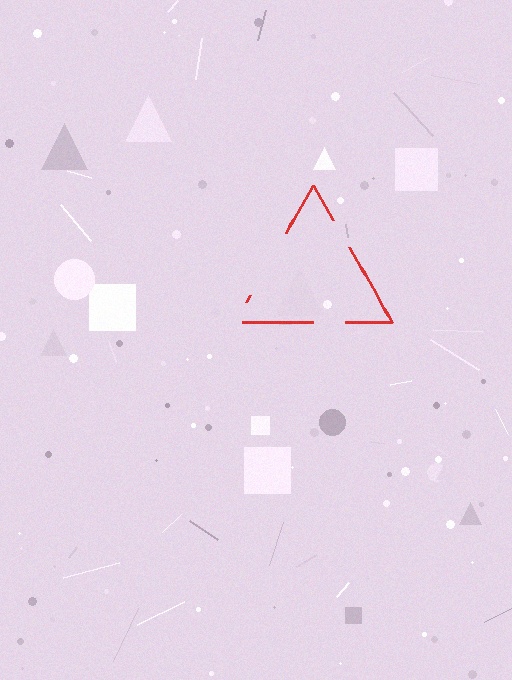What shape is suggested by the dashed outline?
The dashed outline suggests a triangle.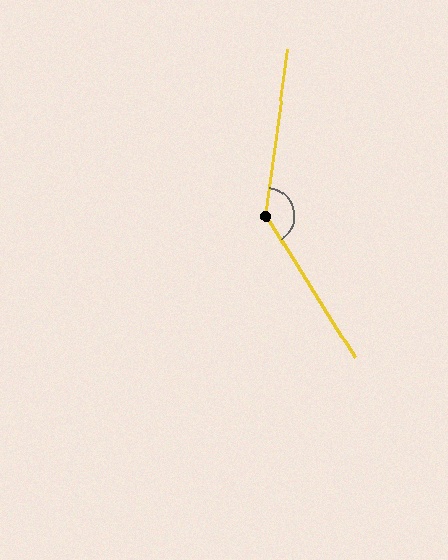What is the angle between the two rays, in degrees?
Approximately 141 degrees.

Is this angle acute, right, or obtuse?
It is obtuse.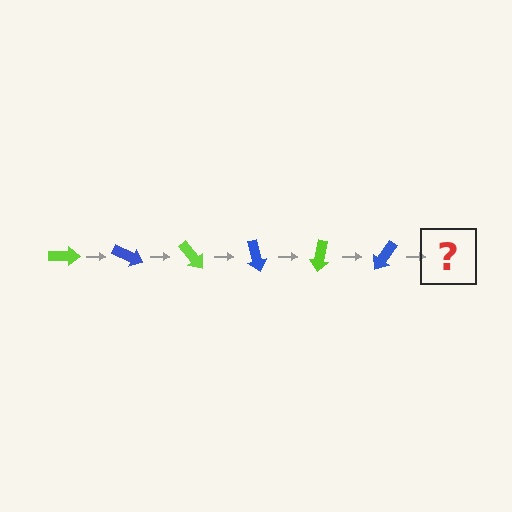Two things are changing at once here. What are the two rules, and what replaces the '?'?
The two rules are that it rotates 25 degrees each step and the color cycles through lime and blue. The '?' should be a lime arrow, rotated 150 degrees from the start.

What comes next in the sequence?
The next element should be a lime arrow, rotated 150 degrees from the start.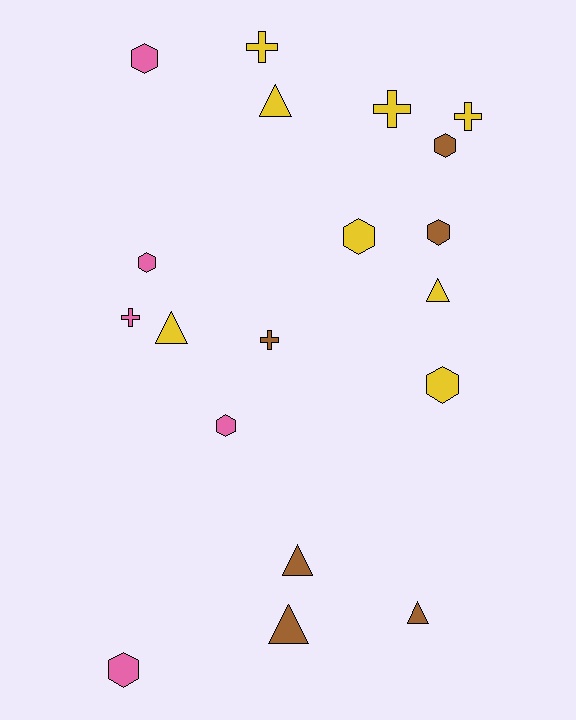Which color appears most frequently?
Yellow, with 8 objects.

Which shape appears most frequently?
Hexagon, with 8 objects.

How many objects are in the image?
There are 19 objects.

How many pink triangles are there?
There are no pink triangles.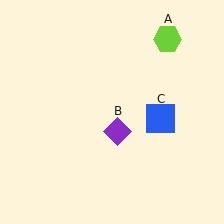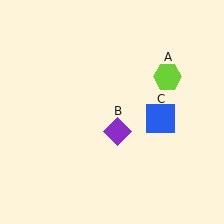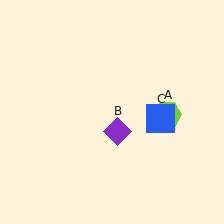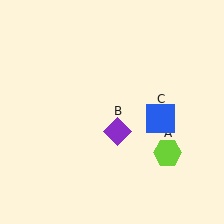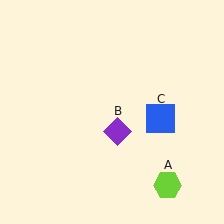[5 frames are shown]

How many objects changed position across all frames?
1 object changed position: lime hexagon (object A).